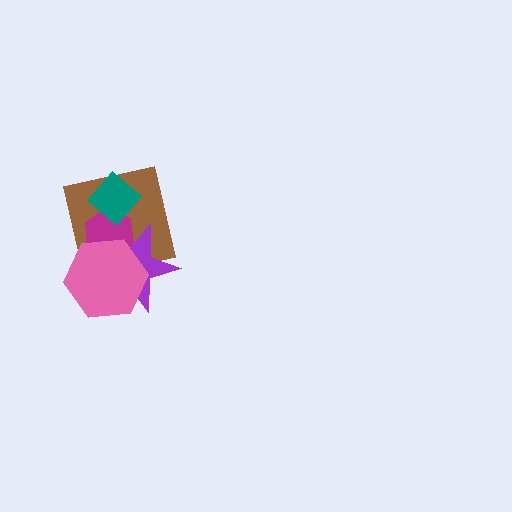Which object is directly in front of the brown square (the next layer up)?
The magenta hexagon is directly in front of the brown square.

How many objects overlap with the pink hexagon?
3 objects overlap with the pink hexagon.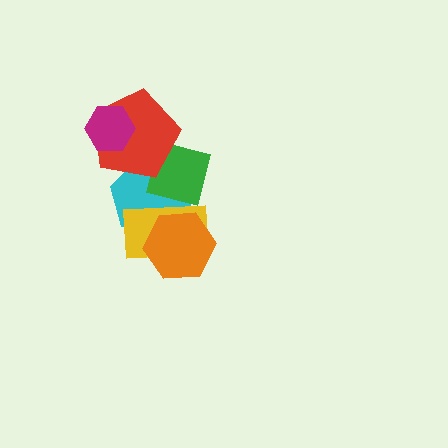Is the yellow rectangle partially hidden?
Yes, it is partially covered by another shape.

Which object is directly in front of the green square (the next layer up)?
The yellow rectangle is directly in front of the green square.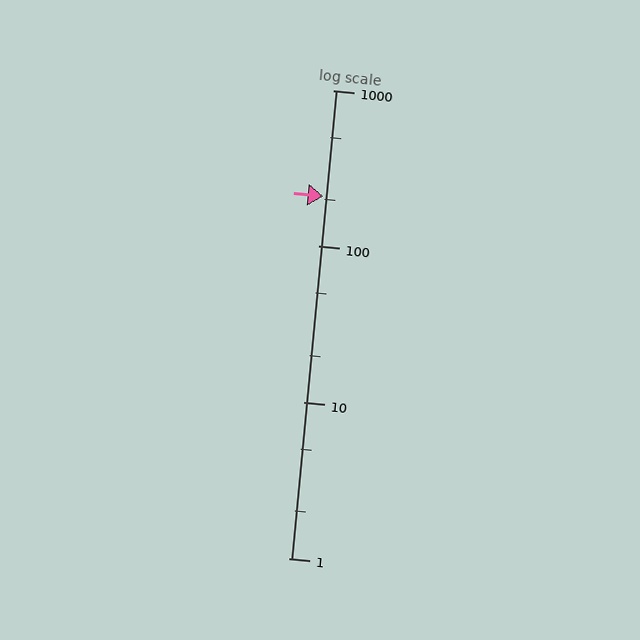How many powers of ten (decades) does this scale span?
The scale spans 3 decades, from 1 to 1000.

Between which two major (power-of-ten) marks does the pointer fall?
The pointer is between 100 and 1000.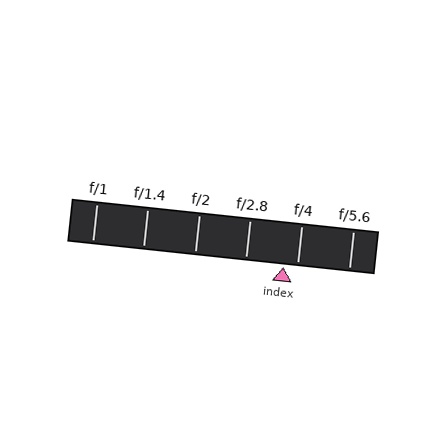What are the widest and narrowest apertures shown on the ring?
The widest aperture shown is f/1 and the narrowest is f/5.6.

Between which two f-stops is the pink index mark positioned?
The index mark is between f/2.8 and f/4.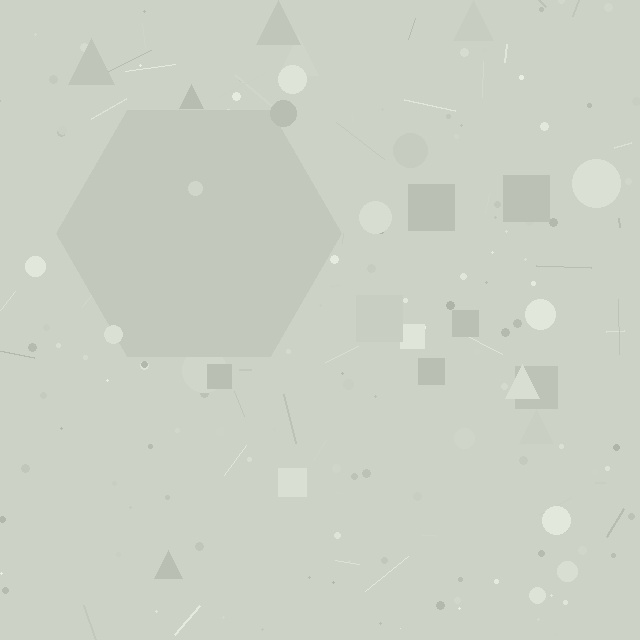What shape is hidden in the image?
A hexagon is hidden in the image.